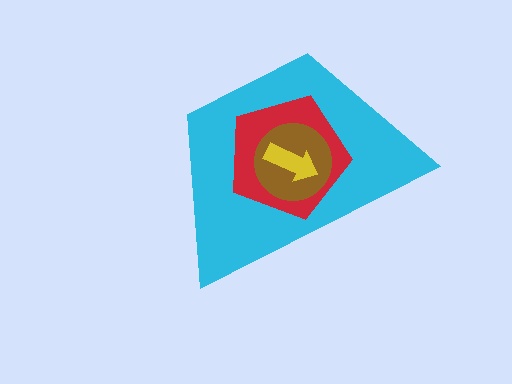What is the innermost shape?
The yellow arrow.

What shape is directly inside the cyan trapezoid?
The red pentagon.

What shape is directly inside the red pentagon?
The brown circle.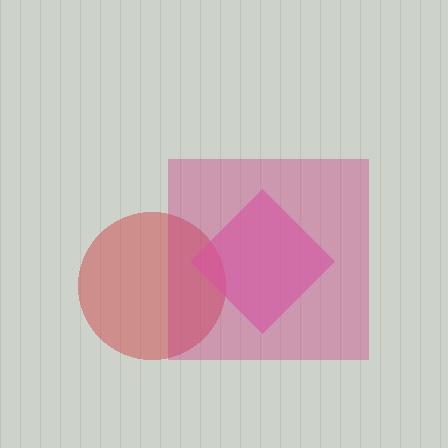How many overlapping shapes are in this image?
There are 3 overlapping shapes in the image.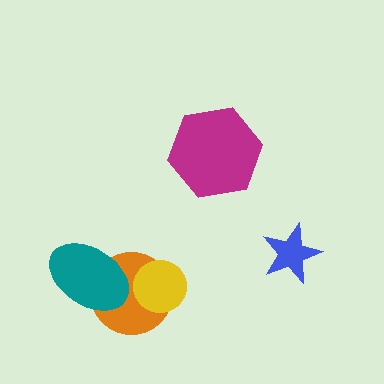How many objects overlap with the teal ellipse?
1 object overlaps with the teal ellipse.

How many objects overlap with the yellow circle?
1 object overlaps with the yellow circle.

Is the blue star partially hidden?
No, no other shape covers it.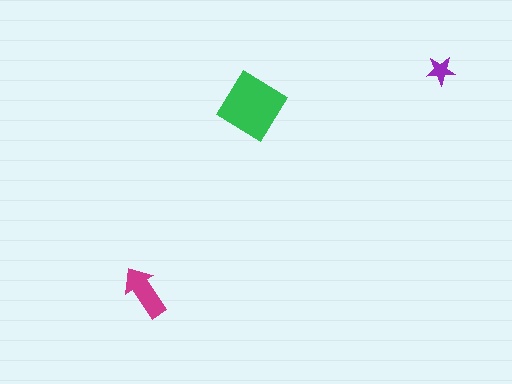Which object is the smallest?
The purple star.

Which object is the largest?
The green diamond.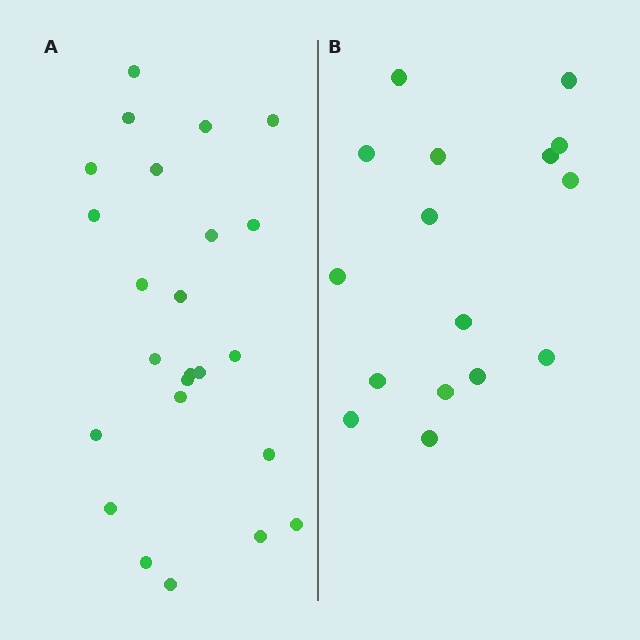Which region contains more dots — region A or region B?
Region A (the left region) has more dots.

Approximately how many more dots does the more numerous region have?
Region A has roughly 8 or so more dots than region B.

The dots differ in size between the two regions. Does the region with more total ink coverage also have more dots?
No. Region B has more total ink coverage because its dots are larger, but region A actually contains more individual dots. Total area can be misleading — the number of items is what matters here.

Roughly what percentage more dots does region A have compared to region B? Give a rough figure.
About 50% more.